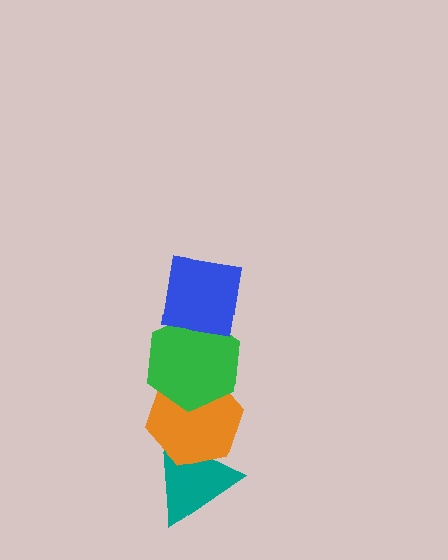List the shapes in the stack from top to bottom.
From top to bottom: the blue square, the green hexagon, the orange hexagon, the teal triangle.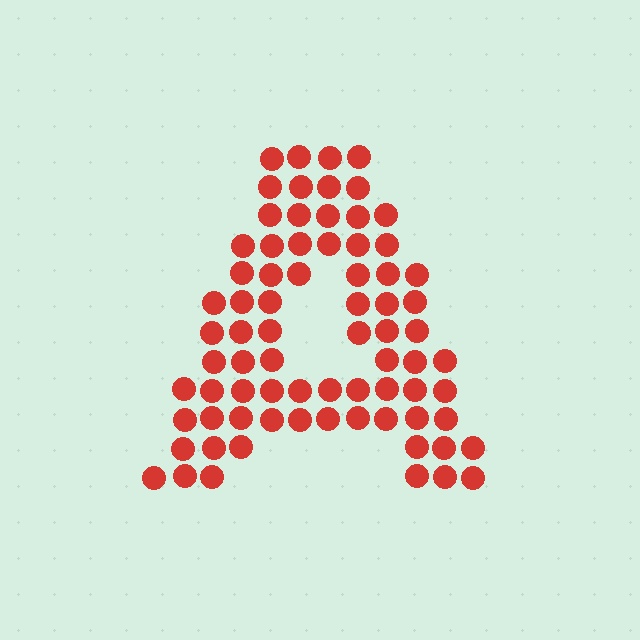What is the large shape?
The large shape is the letter A.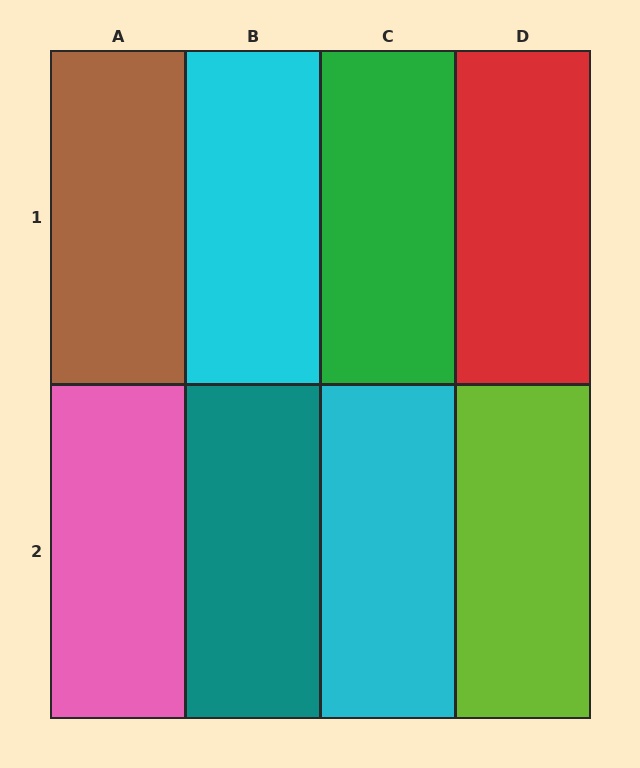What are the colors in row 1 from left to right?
Brown, cyan, green, red.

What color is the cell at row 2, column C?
Cyan.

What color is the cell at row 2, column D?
Lime.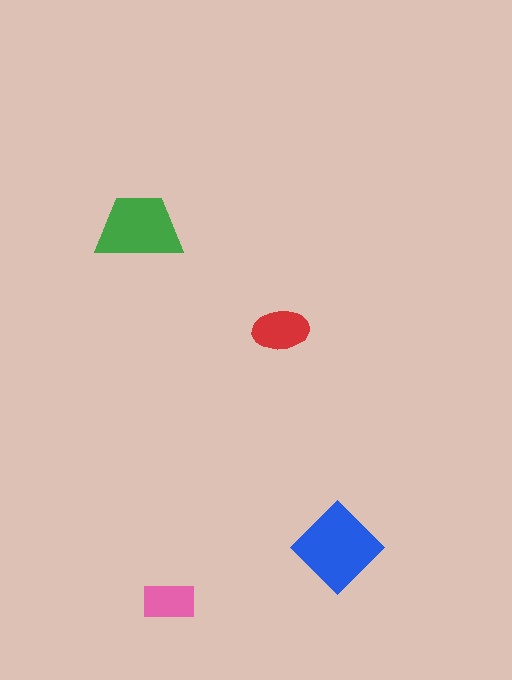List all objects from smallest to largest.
The pink rectangle, the red ellipse, the green trapezoid, the blue diamond.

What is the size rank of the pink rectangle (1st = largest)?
4th.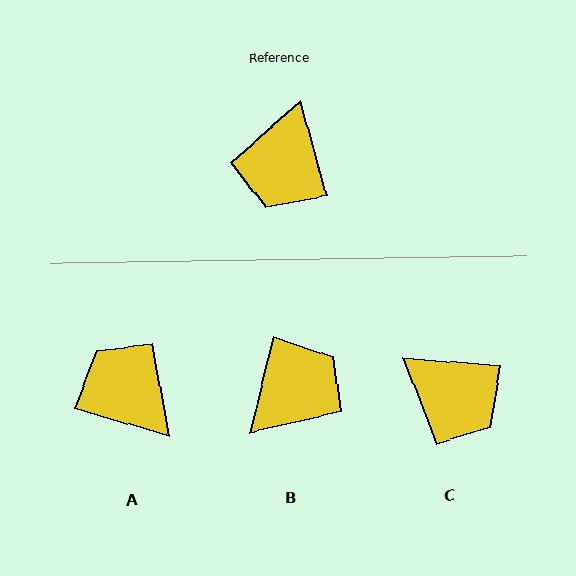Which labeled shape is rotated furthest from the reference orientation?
B, about 151 degrees away.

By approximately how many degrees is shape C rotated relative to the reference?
Approximately 70 degrees counter-clockwise.